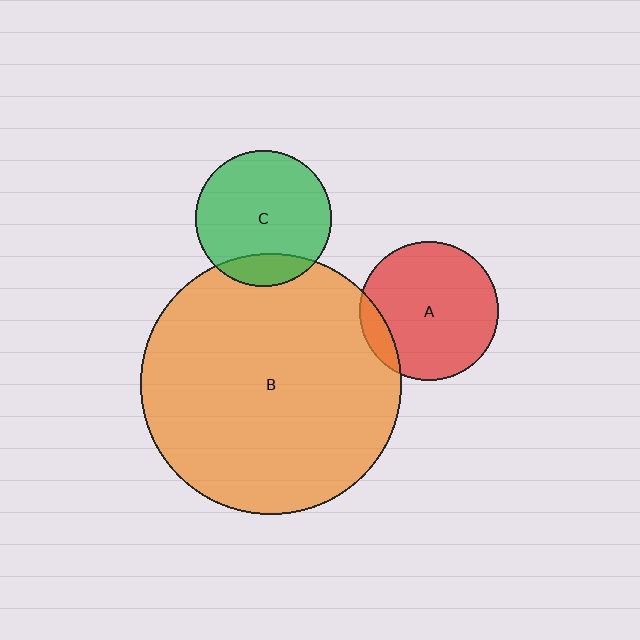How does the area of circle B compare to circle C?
Approximately 3.7 times.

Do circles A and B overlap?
Yes.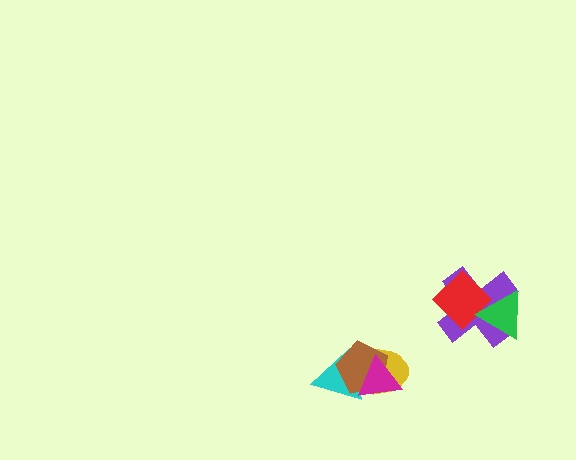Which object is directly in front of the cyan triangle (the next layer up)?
The brown pentagon is directly in front of the cyan triangle.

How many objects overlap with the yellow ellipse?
3 objects overlap with the yellow ellipse.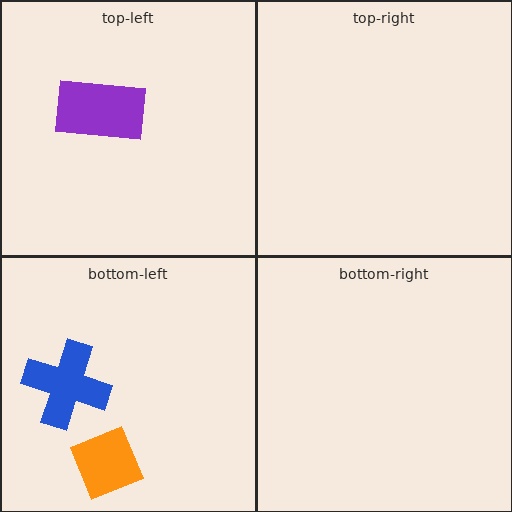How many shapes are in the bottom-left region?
2.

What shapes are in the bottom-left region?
The orange square, the blue cross.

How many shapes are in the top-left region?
1.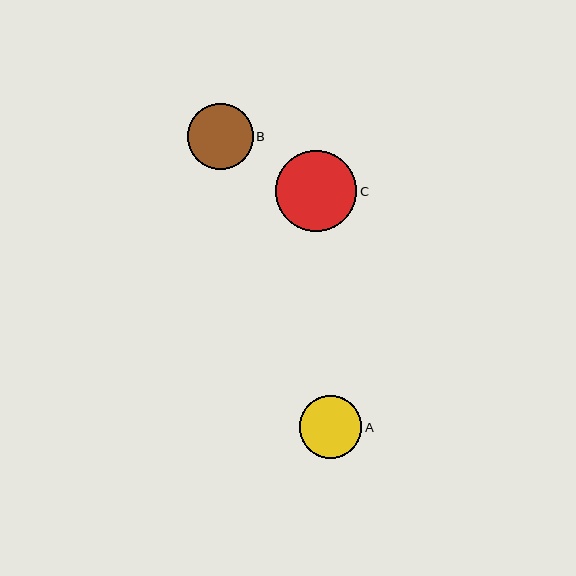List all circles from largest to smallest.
From largest to smallest: C, B, A.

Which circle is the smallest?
Circle A is the smallest with a size of approximately 63 pixels.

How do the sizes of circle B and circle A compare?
Circle B and circle A are approximately the same size.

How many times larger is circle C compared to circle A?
Circle C is approximately 1.3 times the size of circle A.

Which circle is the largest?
Circle C is the largest with a size of approximately 81 pixels.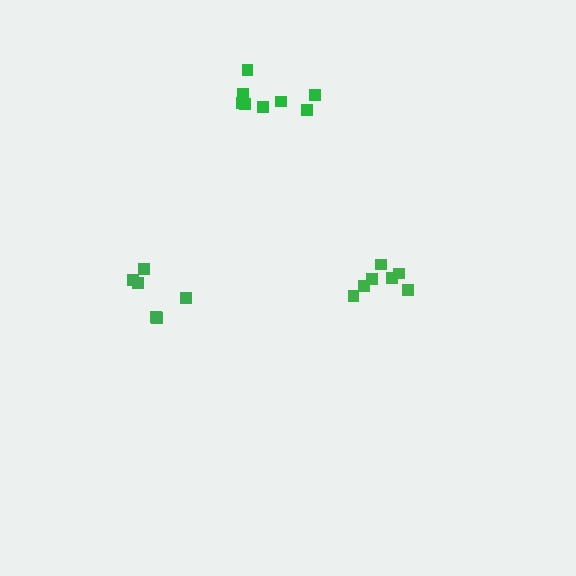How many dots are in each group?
Group 1: 6 dots, Group 2: 8 dots, Group 3: 7 dots (21 total).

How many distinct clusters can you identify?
There are 3 distinct clusters.